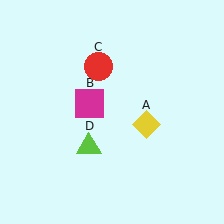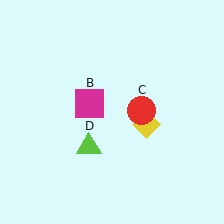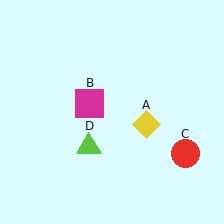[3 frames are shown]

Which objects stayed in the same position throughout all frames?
Yellow diamond (object A) and magenta square (object B) and lime triangle (object D) remained stationary.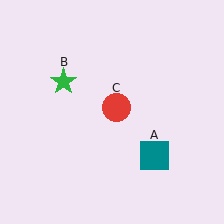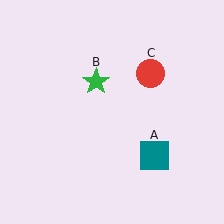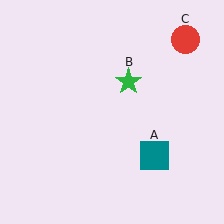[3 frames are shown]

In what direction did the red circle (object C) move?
The red circle (object C) moved up and to the right.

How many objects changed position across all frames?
2 objects changed position: green star (object B), red circle (object C).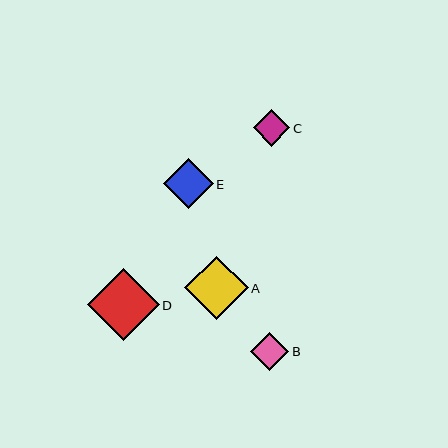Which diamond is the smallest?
Diamond C is the smallest with a size of approximately 37 pixels.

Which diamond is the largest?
Diamond D is the largest with a size of approximately 72 pixels.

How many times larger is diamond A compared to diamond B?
Diamond A is approximately 1.7 times the size of diamond B.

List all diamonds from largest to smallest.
From largest to smallest: D, A, E, B, C.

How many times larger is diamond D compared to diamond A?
Diamond D is approximately 1.1 times the size of diamond A.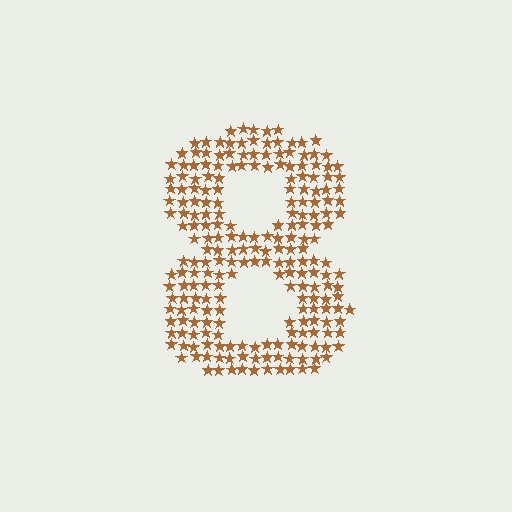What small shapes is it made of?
It is made of small stars.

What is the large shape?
The large shape is the digit 8.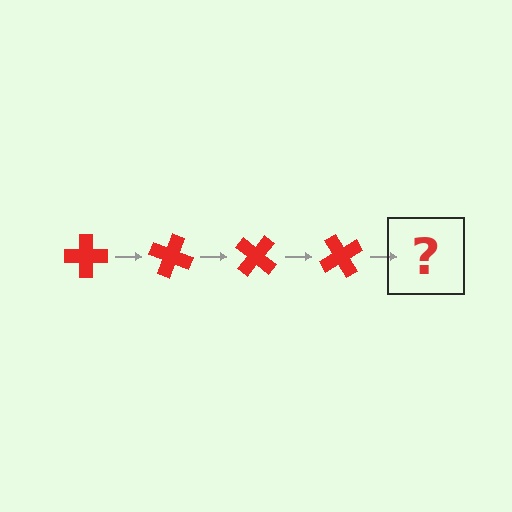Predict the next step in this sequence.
The next step is a red cross rotated 80 degrees.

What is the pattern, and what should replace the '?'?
The pattern is that the cross rotates 20 degrees each step. The '?' should be a red cross rotated 80 degrees.